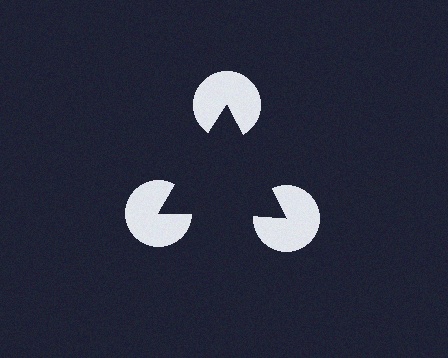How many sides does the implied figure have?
3 sides.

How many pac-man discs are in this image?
There are 3 — one at each vertex of the illusory triangle.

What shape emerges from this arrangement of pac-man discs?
An illusory triangle — its edges are inferred from the aligned wedge cuts in the pac-man discs, not physically drawn.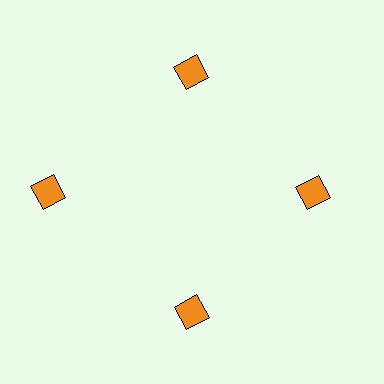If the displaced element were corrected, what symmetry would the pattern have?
It would have 4-fold rotational symmetry — the pattern would map onto itself every 90 degrees.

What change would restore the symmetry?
The symmetry would be restored by moving it inward, back onto the ring so that all 4 diamonds sit at equal angles and equal distance from the center.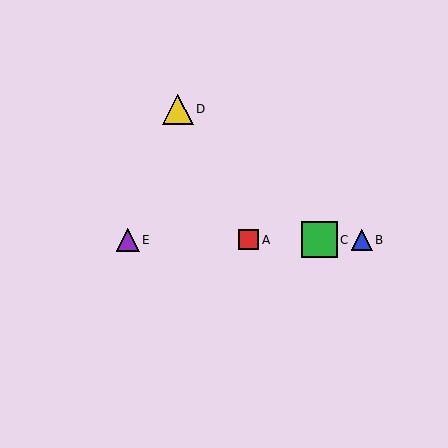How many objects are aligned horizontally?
4 objects (A, B, C, E) are aligned horizontally.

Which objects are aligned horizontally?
Objects A, B, C, E are aligned horizontally.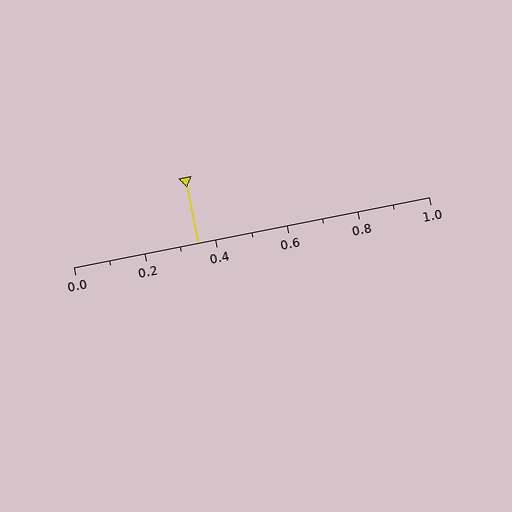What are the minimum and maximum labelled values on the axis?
The axis runs from 0.0 to 1.0.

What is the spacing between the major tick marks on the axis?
The major ticks are spaced 0.2 apart.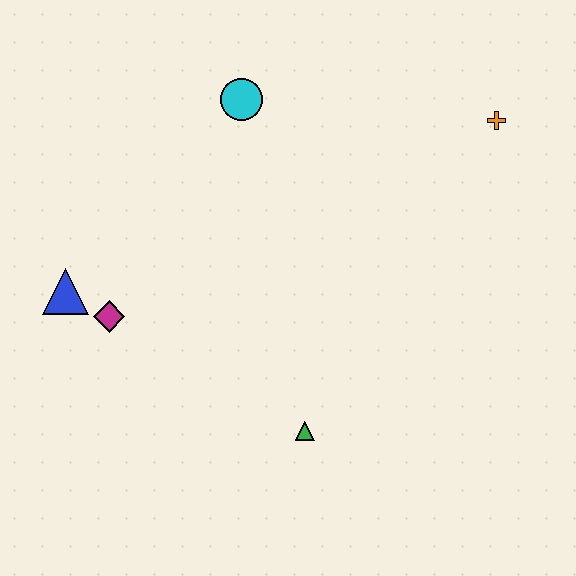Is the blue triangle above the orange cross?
No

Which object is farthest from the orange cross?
The blue triangle is farthest from the orange cross.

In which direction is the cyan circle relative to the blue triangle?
The cyan circle is above the blue triangle.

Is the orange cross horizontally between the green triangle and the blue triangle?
No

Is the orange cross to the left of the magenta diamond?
No